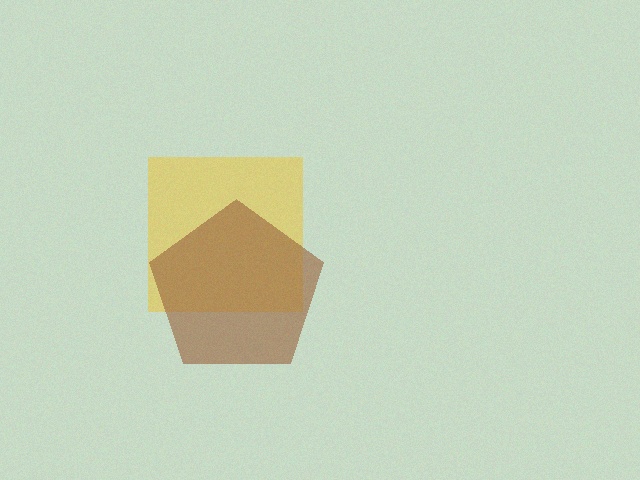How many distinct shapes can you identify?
There are 2 distinct shapes: a yellow square, a brown pentagon.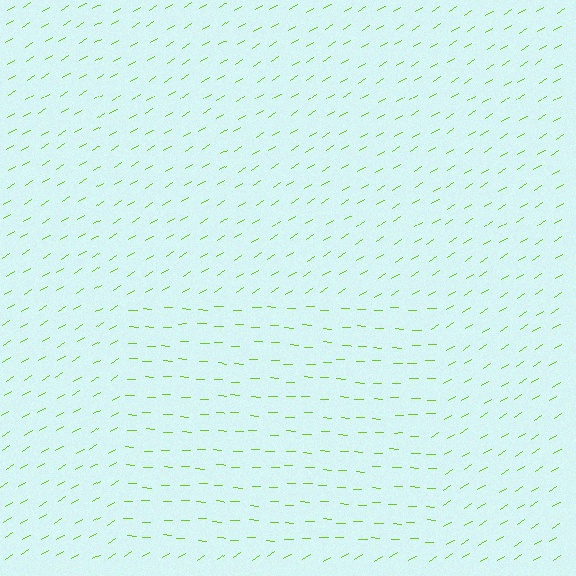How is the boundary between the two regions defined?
The boundary is defined purely by a change in line orientation (approximately 34 degrees difference). All lines are the same color and thickness.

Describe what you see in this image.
The image is filled with small lime line segments. A rectangle region in the image has lines oriented differently from the surrounding lines, creating a visible texture boundary.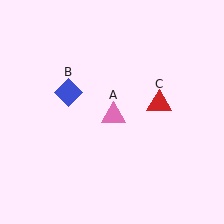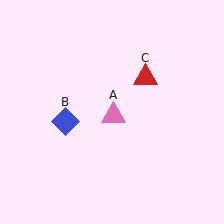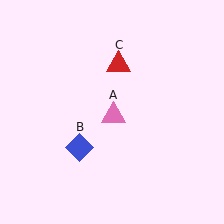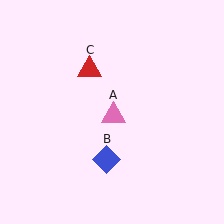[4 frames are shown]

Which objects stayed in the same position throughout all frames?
Pink triangle (object A) remained stationary.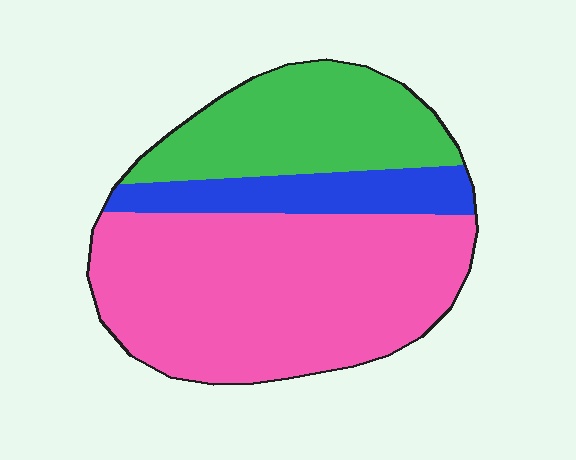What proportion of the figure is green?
Green takes up about one quarter (1/4) of the figure.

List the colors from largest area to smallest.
From largest to smallest: pink, green, blue.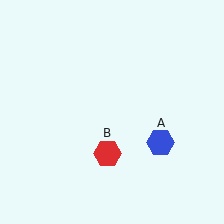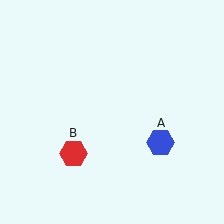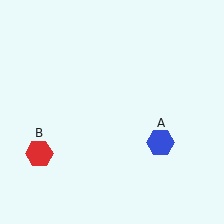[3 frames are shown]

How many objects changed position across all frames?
1 object changed position: red hexagon (object B).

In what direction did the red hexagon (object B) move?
The red hexagon (object B) moved left.